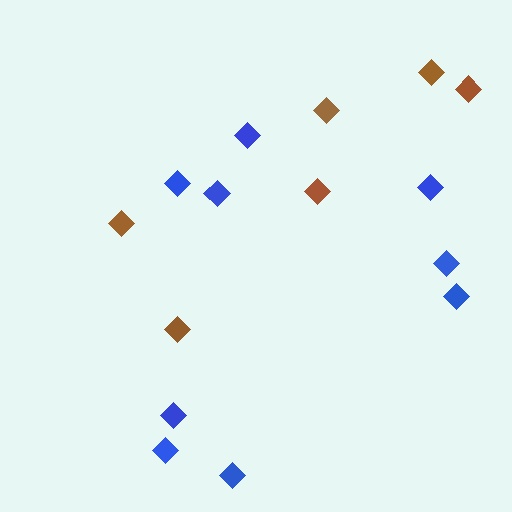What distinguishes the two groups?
There are 2 groups: one group of brown diamonds (6) and one group of blue diamonds (9).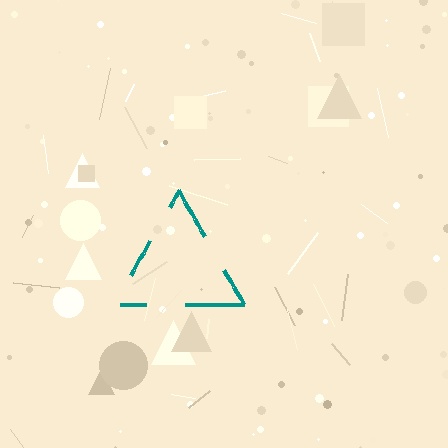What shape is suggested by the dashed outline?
The dashed outline suggests a triangle.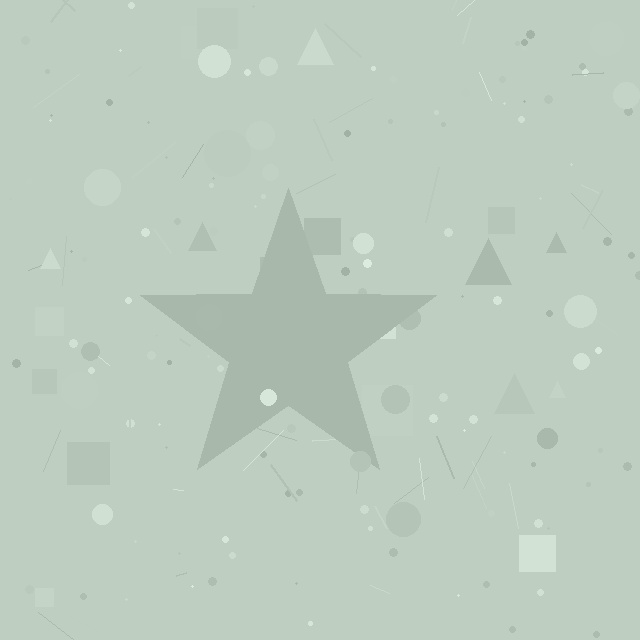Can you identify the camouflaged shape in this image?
The camouflaged shape is a star.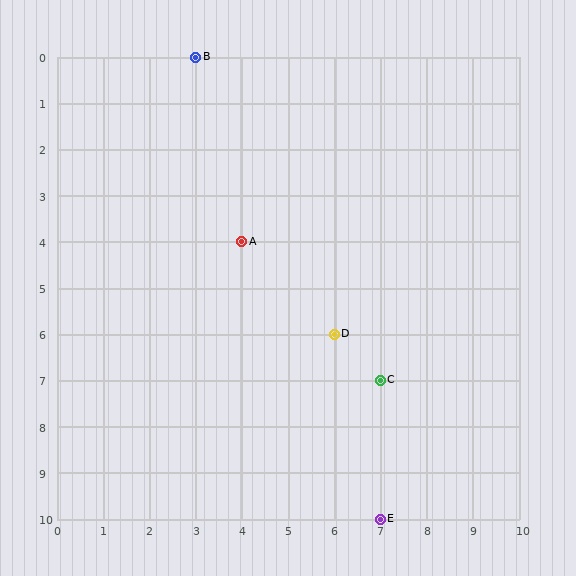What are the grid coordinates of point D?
Point D is at grid coordinates (6, 6).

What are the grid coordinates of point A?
Point A is at grid coordinates (4, 4).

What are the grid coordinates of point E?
Point E is at grid coordinates (7, 10).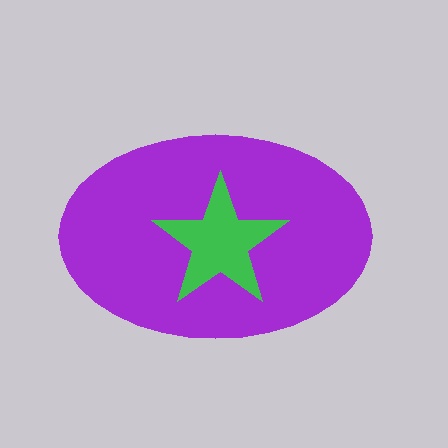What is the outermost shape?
The purple ellipse.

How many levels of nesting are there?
2.